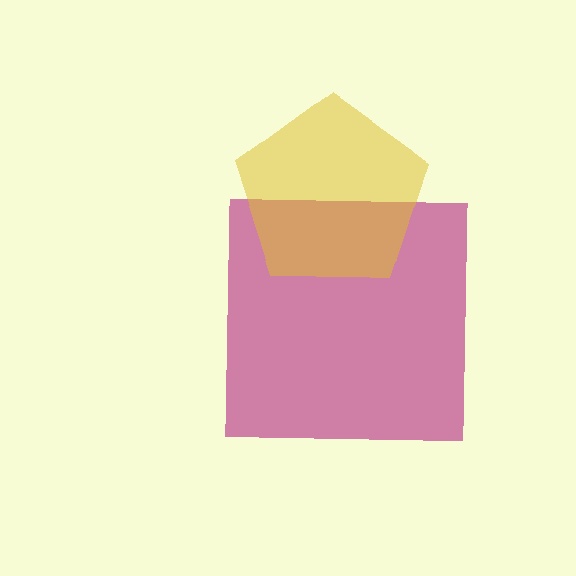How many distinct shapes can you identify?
There are 2 distinct shapes: a magenta square, a yellow pentagon.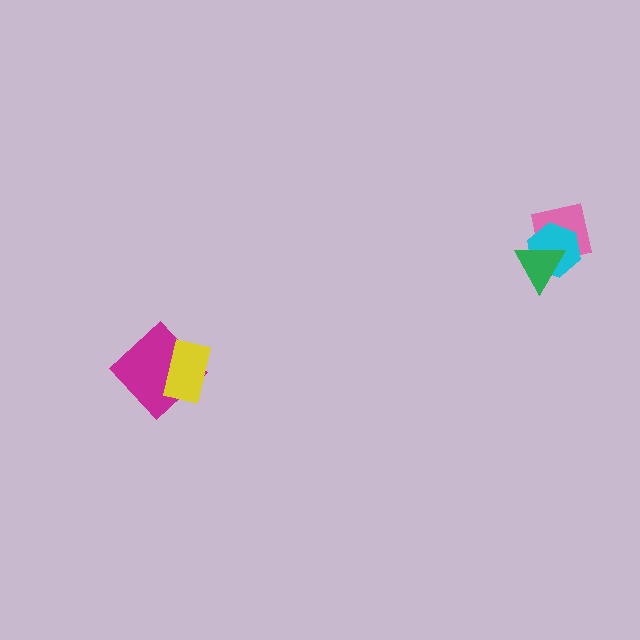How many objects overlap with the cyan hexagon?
2 objects overlap with the cyan hexagon.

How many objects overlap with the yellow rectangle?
1 object overlaps with the yellow rectangle.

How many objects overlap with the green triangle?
2 objects overlap with the green triangle.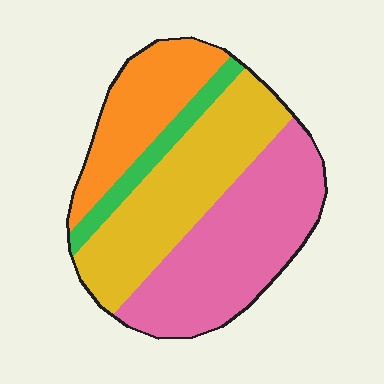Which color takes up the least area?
Green, at roughly 10%.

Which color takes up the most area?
Pink, at roughly 40%.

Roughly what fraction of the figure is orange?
Orange takes up about one fifth (1/5) of the figure.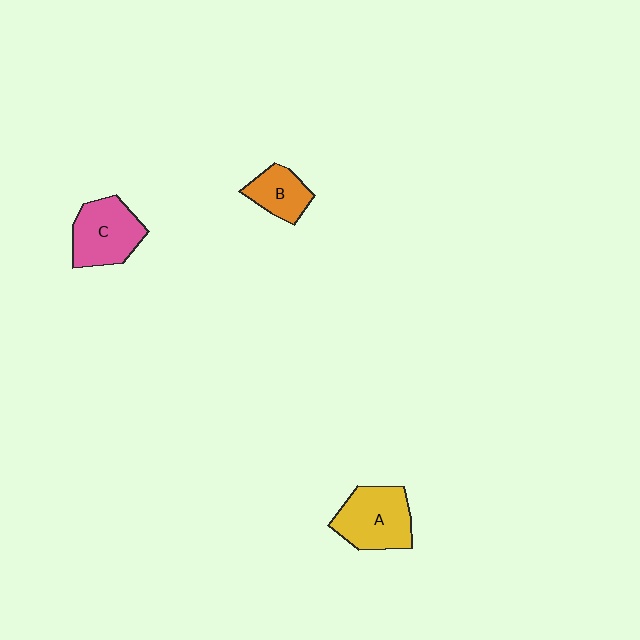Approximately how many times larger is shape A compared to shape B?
Approximately 1.7 times.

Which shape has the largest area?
Shape A (yellow).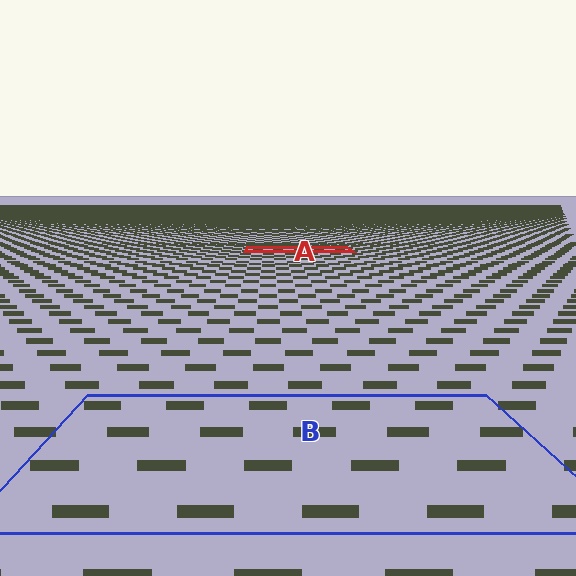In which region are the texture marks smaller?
The texture marks are smaller in region A, because it is farther away.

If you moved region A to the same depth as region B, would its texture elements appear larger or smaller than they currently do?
They would appear larger. At a closer depth, the same texture elements are projected at a bigger on-screen size.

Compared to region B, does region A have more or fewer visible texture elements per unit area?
Region A has more texture elements per unit area — they are packed more densely because it is farther away.